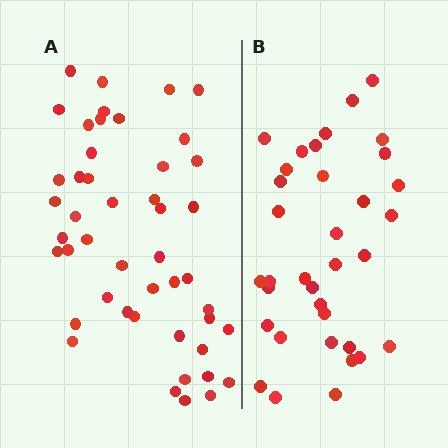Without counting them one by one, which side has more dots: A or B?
Region A (the left region) has more dots.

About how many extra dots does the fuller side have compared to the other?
Region A has roughly 12 or so more dots than region B.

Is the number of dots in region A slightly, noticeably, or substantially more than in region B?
Region A has noticeably more, but not dramatically so. The ratio is roughly 1.3 to 1.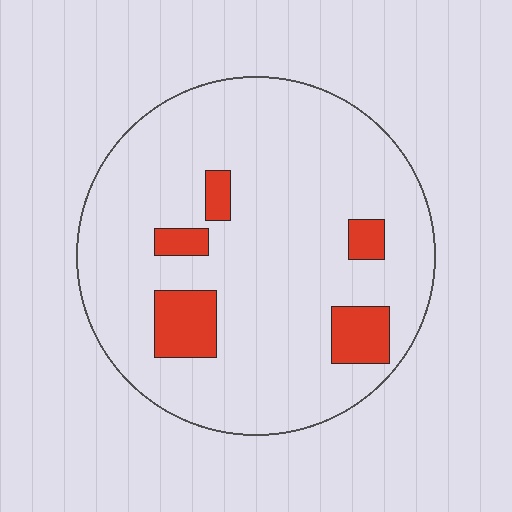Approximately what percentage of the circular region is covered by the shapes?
Approximately 10%.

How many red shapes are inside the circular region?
5.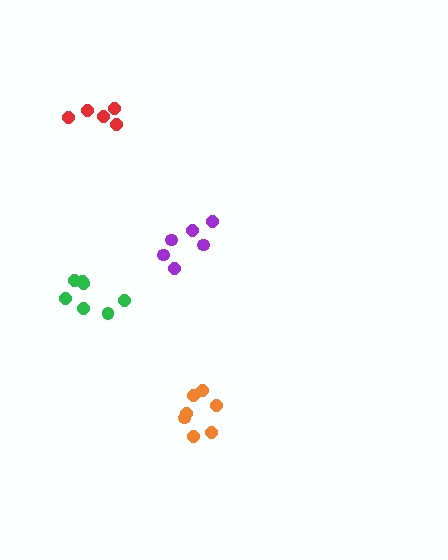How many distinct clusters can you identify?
There are 4 distinct clusters.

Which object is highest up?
The red cluster is topmost.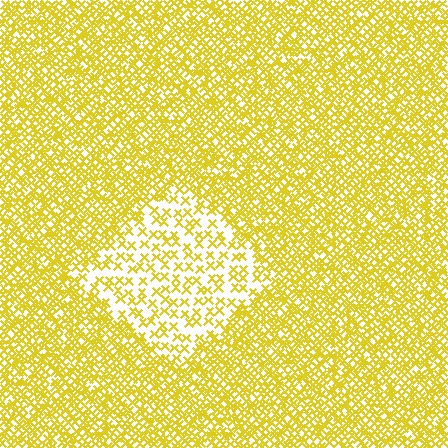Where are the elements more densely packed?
The elements are more densely packed outside the diamond boundary.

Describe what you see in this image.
The image contains small yellow elements arranged at two different densities. A diamond-shaped region is visible where the elements are less densely packed than the surrounding area.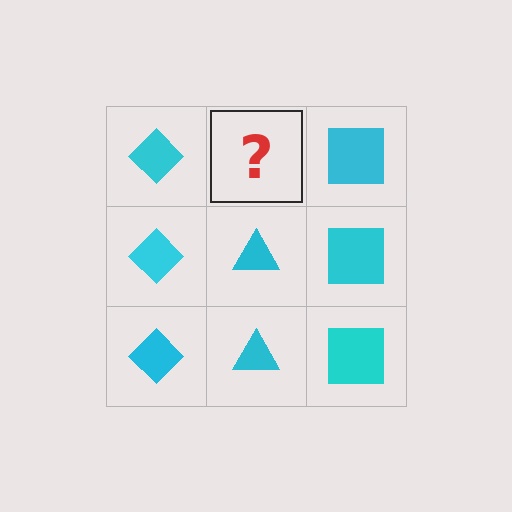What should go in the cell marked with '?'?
The missing cell should contain a cyan triangle.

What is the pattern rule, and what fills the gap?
The rule is that each column has a consistent shape. The gap should be filled with a cyan triangle.